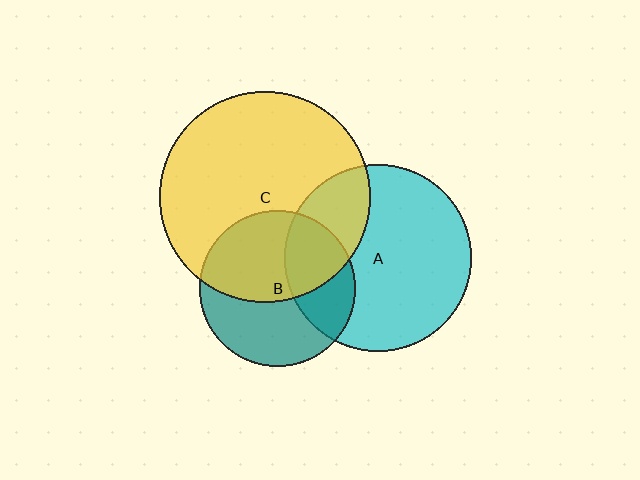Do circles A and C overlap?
Yes.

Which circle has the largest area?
Circle C (yellow).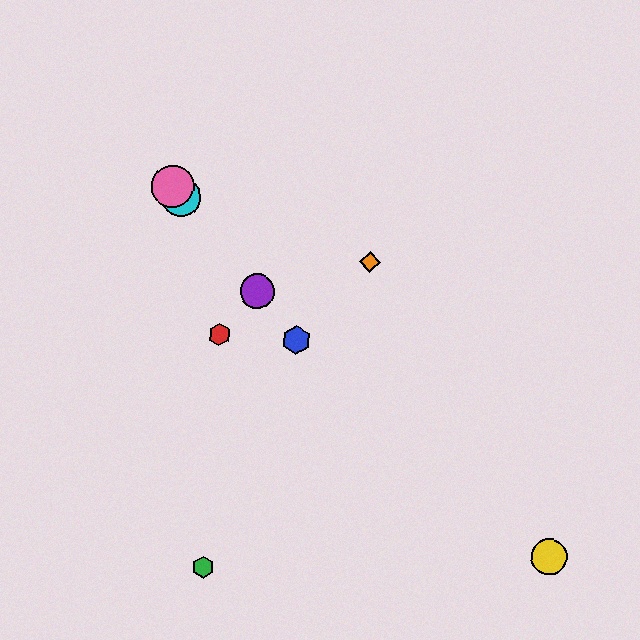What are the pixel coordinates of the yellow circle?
The yellow circle is at (549, 557).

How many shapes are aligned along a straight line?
4 shapes (the blue hexagon, the purple circle, the cyan circle, the pink circle) are aligned along a straight line.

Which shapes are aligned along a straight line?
The blue hexagon, the purple circle, the cyan circle, the pink circle are aligned along a straight line.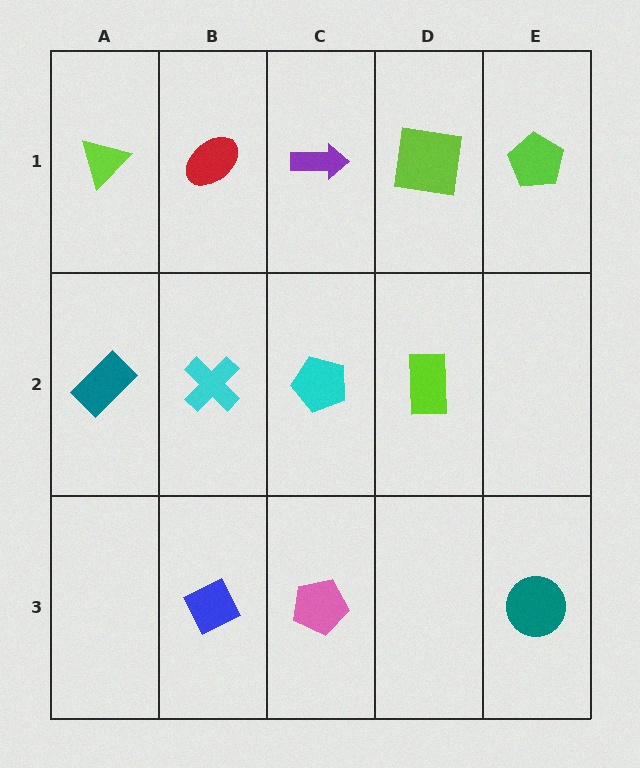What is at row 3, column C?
A pink pentagon.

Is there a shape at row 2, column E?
No, that cell is empty.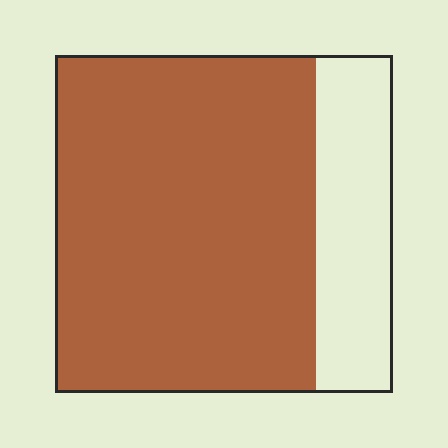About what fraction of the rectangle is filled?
About three quarters (3/4).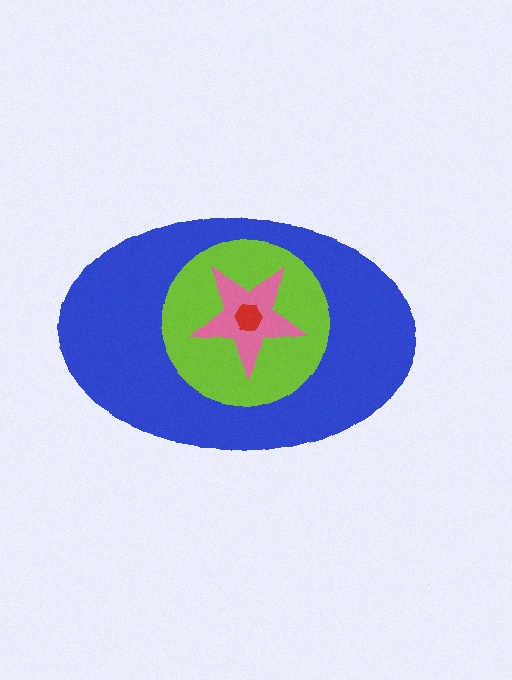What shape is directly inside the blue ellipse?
The lime circle.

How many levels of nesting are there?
4.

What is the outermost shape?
The blue ellipse.